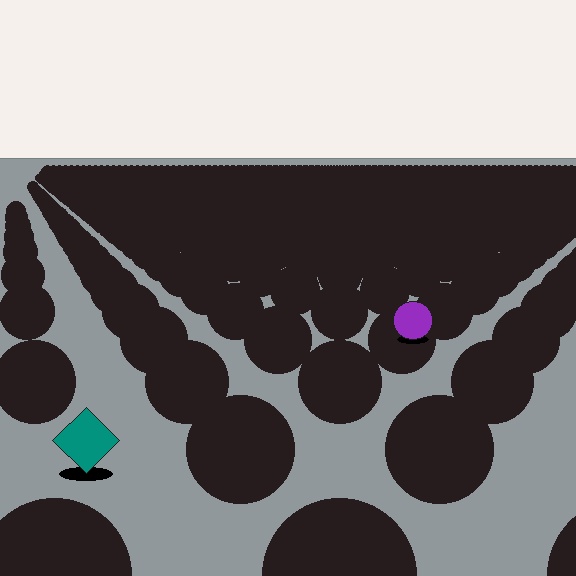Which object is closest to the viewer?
The teal diamond is closest. The texture marks near it are larger and more spread out.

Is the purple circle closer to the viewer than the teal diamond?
No. The teal diamond is closer — you can tell from the texture gradient: the ground texture is coarser near it.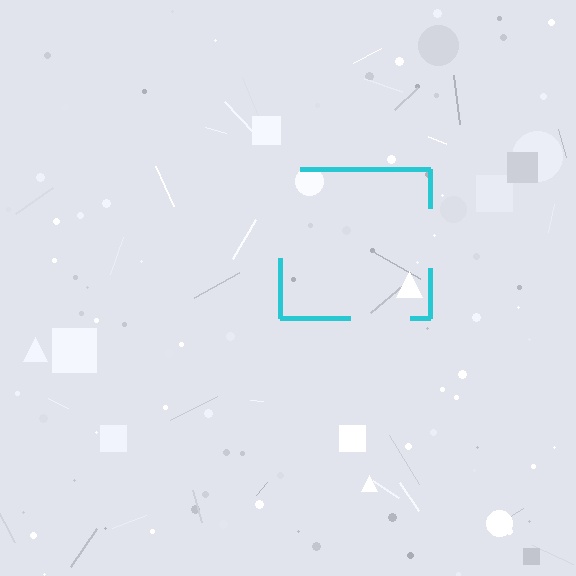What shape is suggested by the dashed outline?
The dashed outline suggests a square.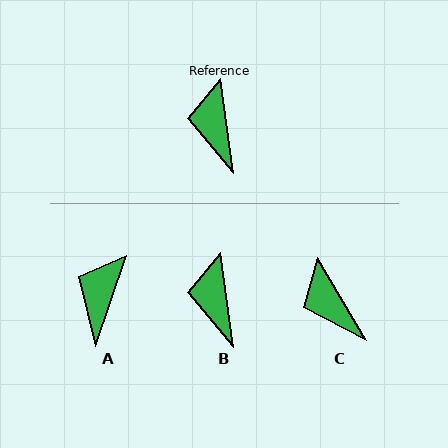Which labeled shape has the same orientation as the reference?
B.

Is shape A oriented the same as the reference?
No, it is off by about 27 degrees.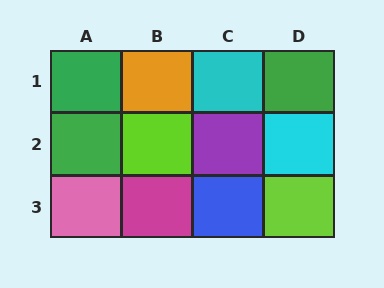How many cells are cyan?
2 cells are cyan.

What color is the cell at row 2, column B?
Lime.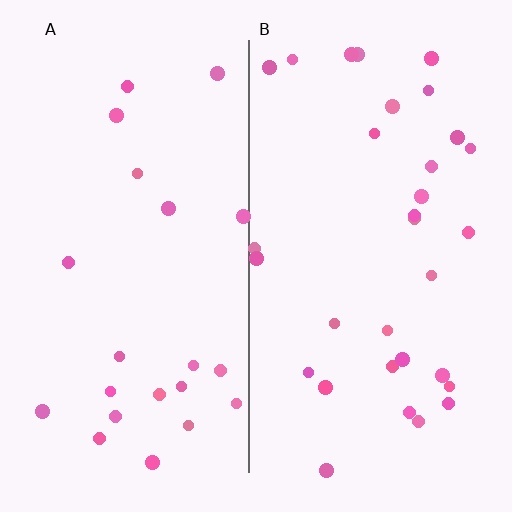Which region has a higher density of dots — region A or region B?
B (the right).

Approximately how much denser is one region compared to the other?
Approximately 1.5× — region B over region A.